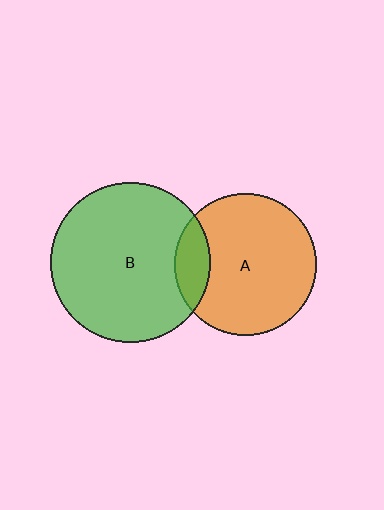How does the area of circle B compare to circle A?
Approximately 1.3 times.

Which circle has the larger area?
Circle B (green).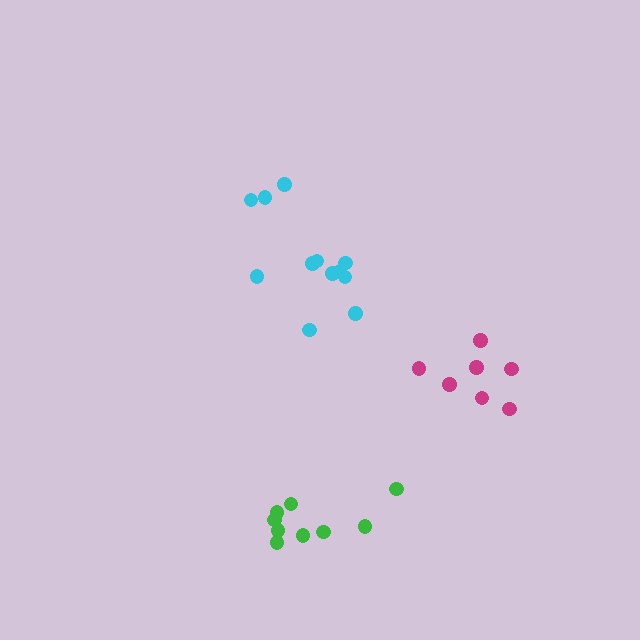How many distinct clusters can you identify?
There are 3 distinct clusters.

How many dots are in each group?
Group 1: 9 dots, Group 2: 12 dots, Group 3: 7 dots (28 total).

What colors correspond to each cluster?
The clusters are colored: green, cyan, magenta.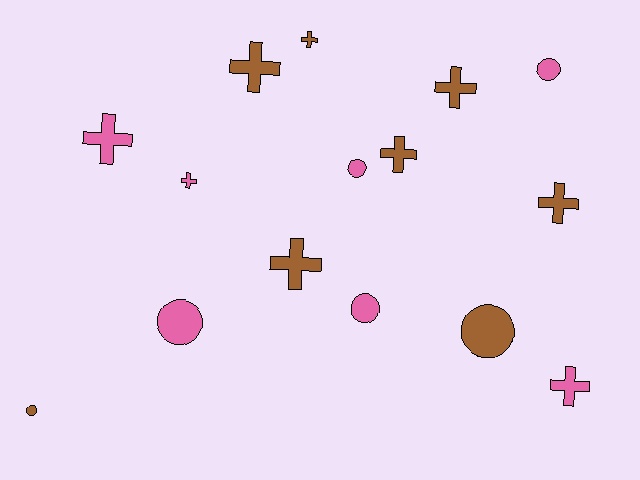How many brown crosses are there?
There are 6 brown crosses.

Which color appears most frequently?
Brown, with 8 objects.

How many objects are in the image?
There are 15 objects.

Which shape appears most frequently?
Cross, with 9 objects.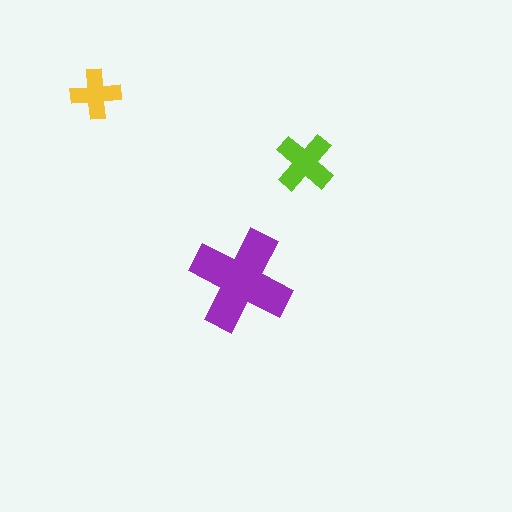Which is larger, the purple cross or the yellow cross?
The purple one.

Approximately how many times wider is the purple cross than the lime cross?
About 1.5 times wider.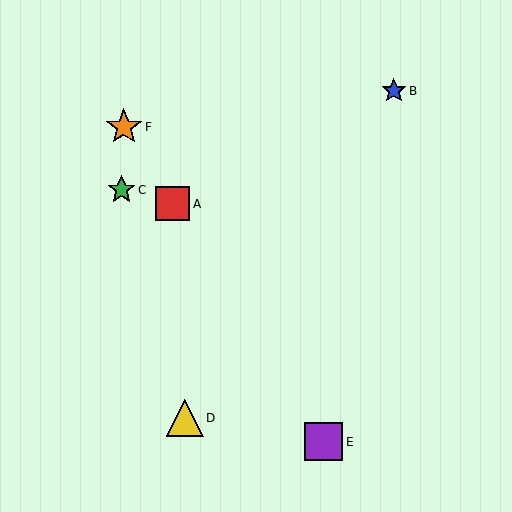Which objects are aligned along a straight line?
Objects A, E, F are aligned along a straight line.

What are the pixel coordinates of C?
Object C is at (121, 190).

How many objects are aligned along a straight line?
3 objects (A, E, F) are aligned along a straight line.